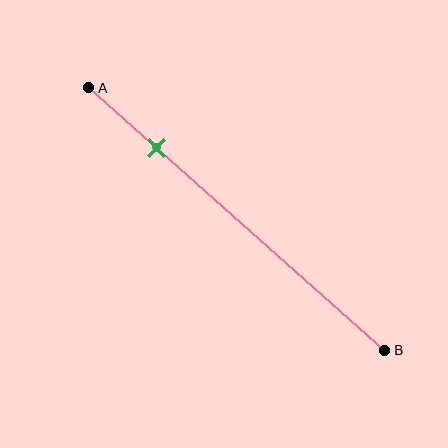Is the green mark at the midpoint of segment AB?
No, the mark is at about 25% from A, not at the 50% midpoint.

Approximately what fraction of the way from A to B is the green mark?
The green mark is approximately 25% of the way from A to B.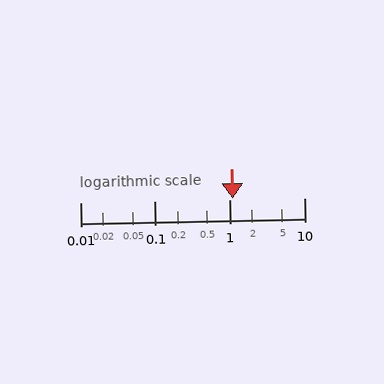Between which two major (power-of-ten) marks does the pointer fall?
The pointer is between 1 and 10.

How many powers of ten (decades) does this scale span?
The scale spans 3 decades, from 0.01 to 10.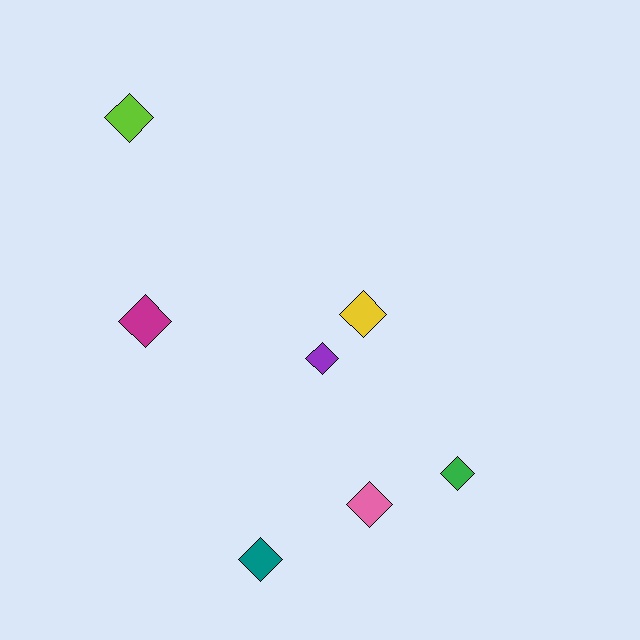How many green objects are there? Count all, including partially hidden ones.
There is 1 green object.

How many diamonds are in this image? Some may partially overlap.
There are 7 diamonds.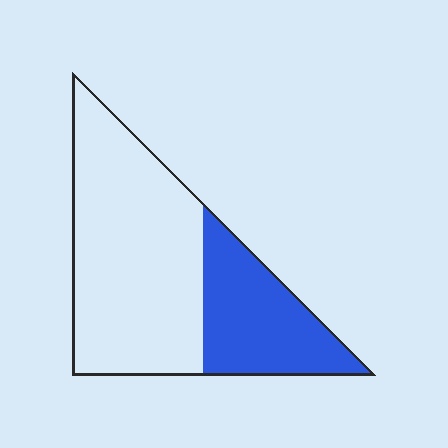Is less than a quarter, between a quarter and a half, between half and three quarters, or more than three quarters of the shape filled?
Between a quarter and a half.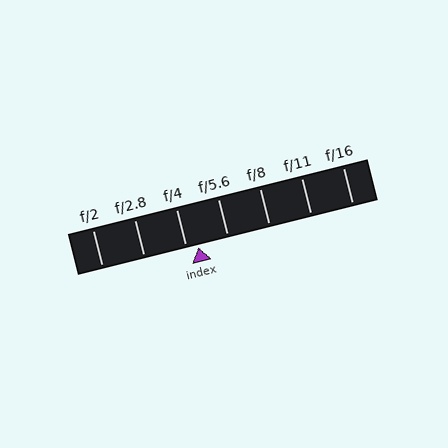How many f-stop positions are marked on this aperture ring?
There are 7 f-stop positions marked.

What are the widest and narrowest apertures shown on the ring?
The widest aperture shown is f/2 and the narrowest is f/16.